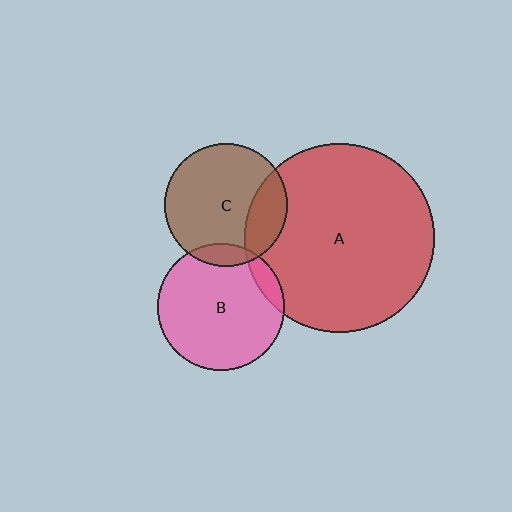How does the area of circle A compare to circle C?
Approximately 2.4 times.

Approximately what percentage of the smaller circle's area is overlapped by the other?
Approximately 10%.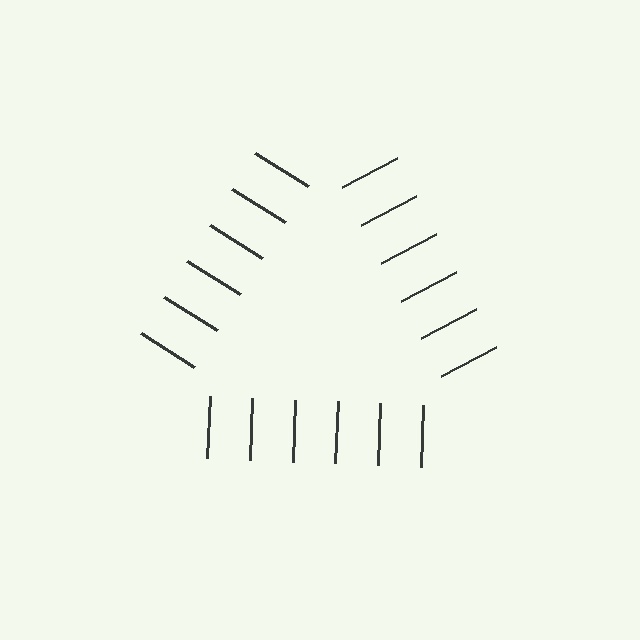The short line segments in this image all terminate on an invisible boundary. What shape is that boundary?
An illusory triangle — the line segments terminate on its edges but no continuous stroke is drawn.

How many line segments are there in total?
18 — 6 along each of the 3 edges.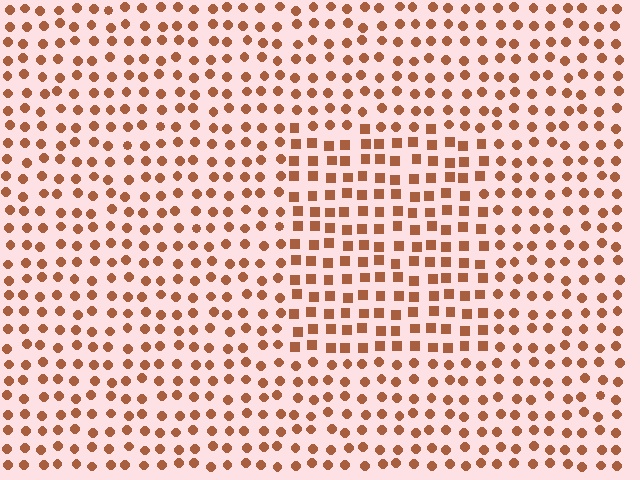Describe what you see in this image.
The image is filled with small brown elements arranged in a uniform grid. A rectangle-shaped region contains squares, while the surrounding area contains circles. The boundary is defined purely by the change in element shape.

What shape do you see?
I see a rectangle.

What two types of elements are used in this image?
The image uses squares inside the rectangle region and circles outside it.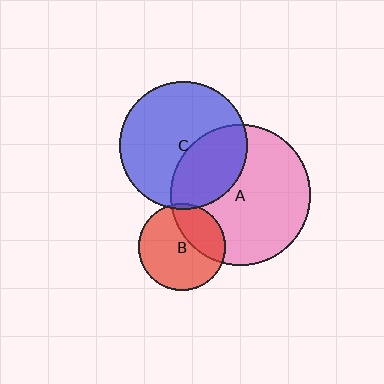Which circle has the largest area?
Circle A (pink).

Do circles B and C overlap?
Yes.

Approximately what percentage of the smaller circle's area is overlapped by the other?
Approximately 5%.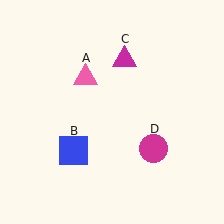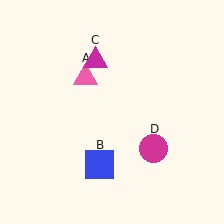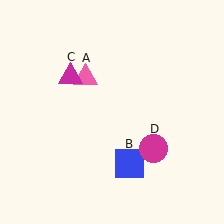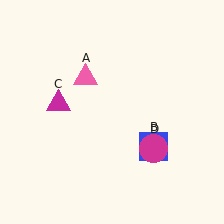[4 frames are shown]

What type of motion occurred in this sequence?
The blue square (object B), magenta triangle (object C) rotated counterclockwise around the center of the scene.